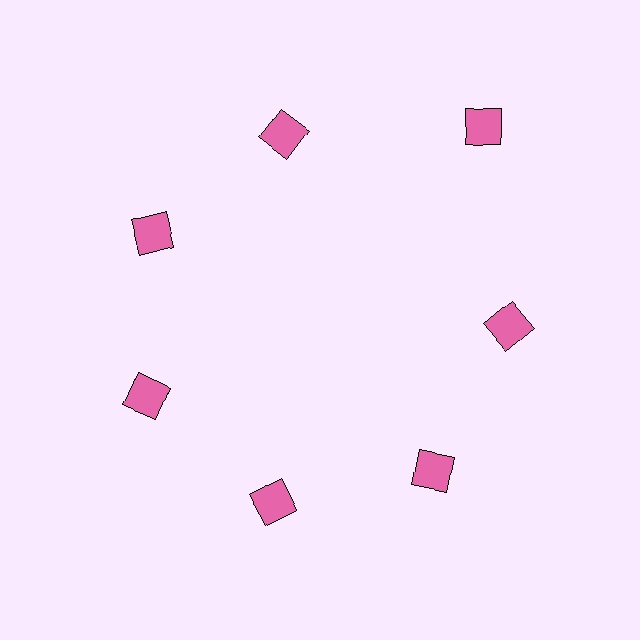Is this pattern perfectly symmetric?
No. The 7 pink squares are arranged in a ring, but one element near the 1 o'clock position is pushed outward from the center, breaking the 7-fold rotational symmetry.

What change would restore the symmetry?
The symmetry would be restored by moving it inward, back onto the ring so that all 7 squares sit at equal angles and equal distance from the center.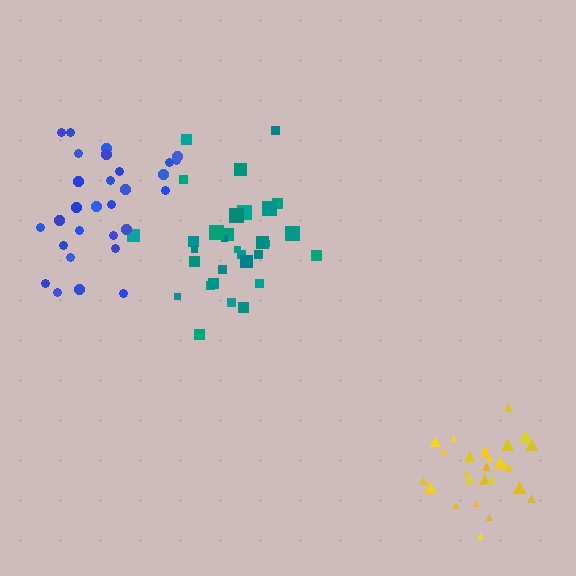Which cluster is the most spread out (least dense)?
Blue.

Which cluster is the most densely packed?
Yellow.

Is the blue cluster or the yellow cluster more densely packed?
Yellow.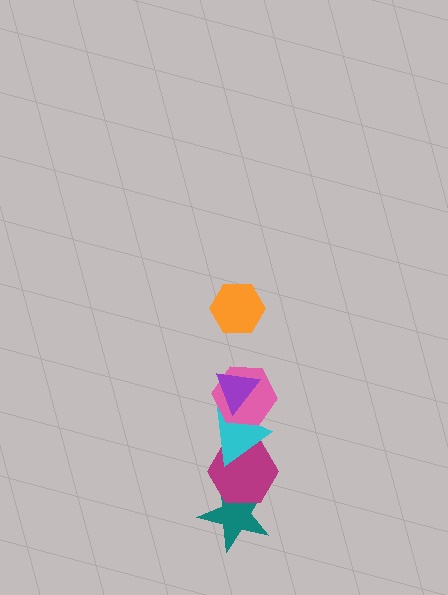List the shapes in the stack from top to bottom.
From top to bottom: the orange hexagon, the purple triangle, the pink hexagon, the cyan triangle, the magenta hexagon, the teal star.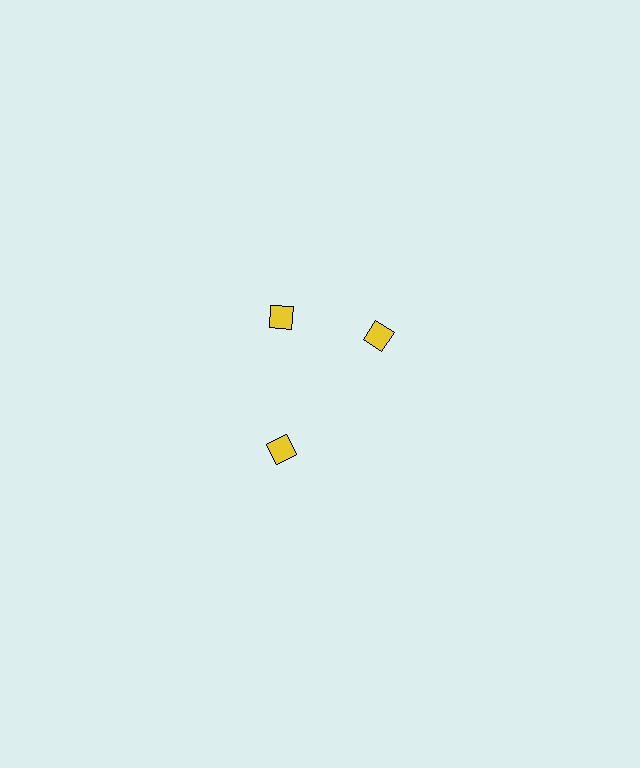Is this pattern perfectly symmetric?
No. The 3 yellow diamonds are arranged in a ring, but one element near the 3 o'clock position is rotated out of alignment along the ring, breaking the 3-fold rotational symmetry.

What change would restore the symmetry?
The symmetry would be restored by rotating it back into even spacing with its neighbors so that all 3 diamonds sit at equal angles and equal distance from the center.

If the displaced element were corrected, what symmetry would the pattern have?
It would have 3-fold rotational symmetry — the pattern would map onto itself every 120 degrees.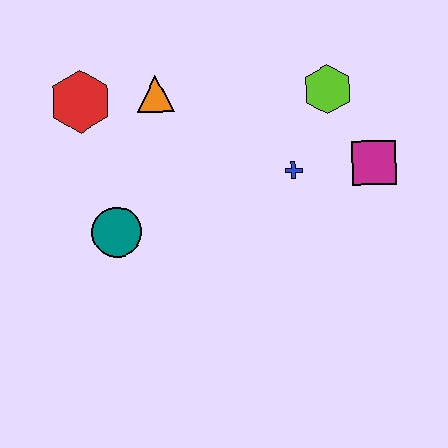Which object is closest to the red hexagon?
The orange triangle is closest to the red hexagon.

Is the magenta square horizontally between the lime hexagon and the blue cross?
No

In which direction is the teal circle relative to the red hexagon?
The teal circle is below the red hexagon.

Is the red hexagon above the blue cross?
Yes